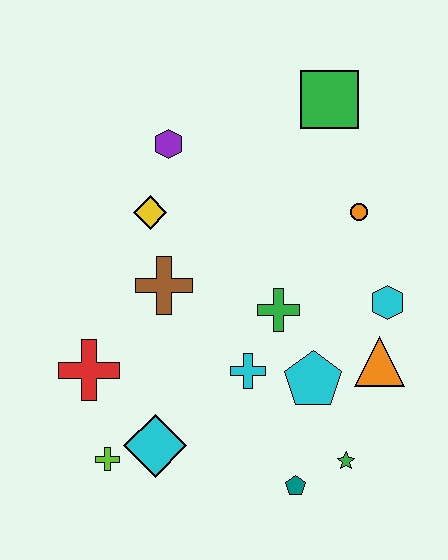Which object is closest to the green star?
The teal pentagon is closest to the green star.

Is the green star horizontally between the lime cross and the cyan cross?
No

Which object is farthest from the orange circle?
The lime cross is farthest from the orange circle.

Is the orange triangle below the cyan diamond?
No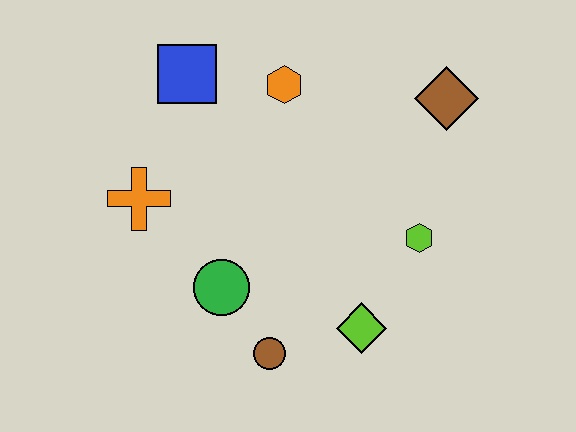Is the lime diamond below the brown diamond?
Yes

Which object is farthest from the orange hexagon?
The brown circle is farthest from the orange hexagon.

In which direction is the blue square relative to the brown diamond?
The blue square is to the left of the brown diamond.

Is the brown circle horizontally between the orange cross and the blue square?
No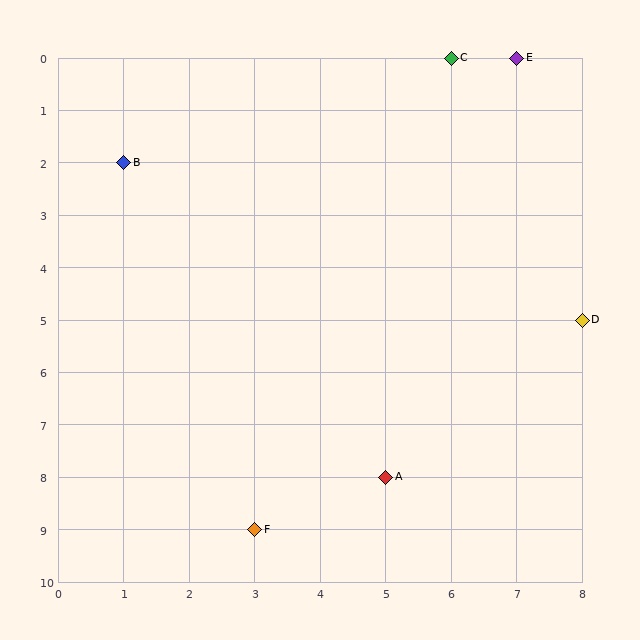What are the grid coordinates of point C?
Point C is at grid coordinates (6, 0).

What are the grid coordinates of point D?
Point D is at grid coordinates (8, 5).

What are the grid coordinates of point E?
Point E is at grid coordinates (7, 0).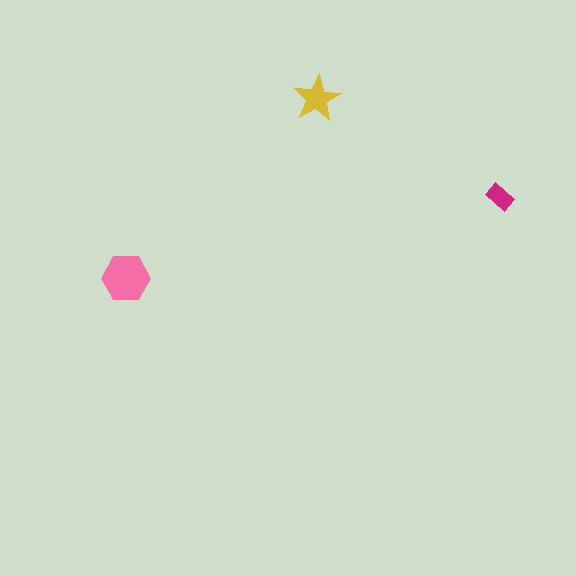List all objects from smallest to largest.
The magenta rectangle, the yellow star, the pink hexagon.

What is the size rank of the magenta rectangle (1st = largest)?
3rd.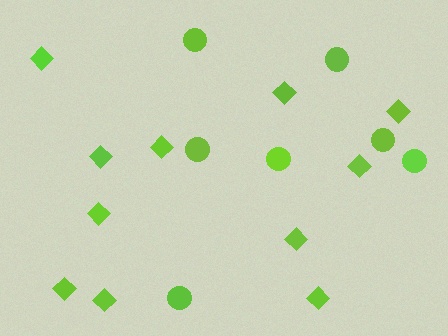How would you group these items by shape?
There are 2 groups: one group of circles (7) and one group of diamonds (11).